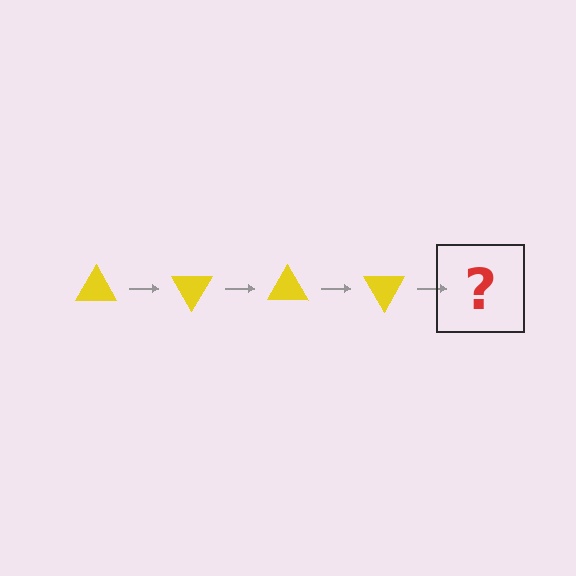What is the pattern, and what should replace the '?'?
The pattern is that the triangle rotates 60 degrees each step. The '?' should be a yellow triangle rotated 240 degrees.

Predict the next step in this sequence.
The next step is a yellow triangle rotated 240 degrees.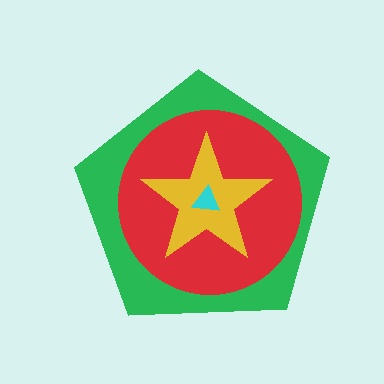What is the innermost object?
The cyan triangle.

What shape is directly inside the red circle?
The yellow star.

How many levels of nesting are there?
4.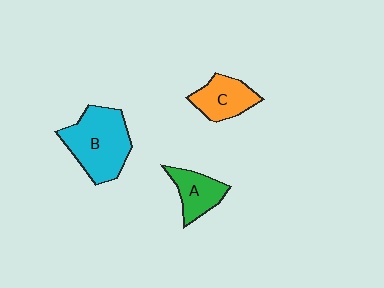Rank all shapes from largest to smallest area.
From largest to smallest: B (cyan), C (orange), A (green).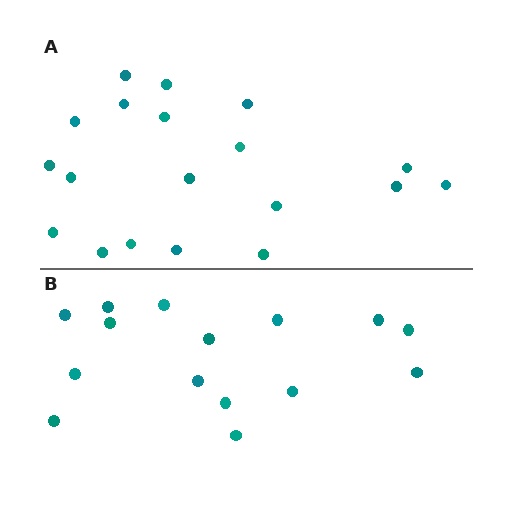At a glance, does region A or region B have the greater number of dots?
Region A (the top region) has more dots.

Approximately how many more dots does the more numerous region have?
Region A has about 4 more dots than region B.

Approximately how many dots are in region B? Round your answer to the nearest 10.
About 20 dots. (The exact count is 15, which rounds to 20.)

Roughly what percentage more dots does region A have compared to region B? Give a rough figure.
About 25% more.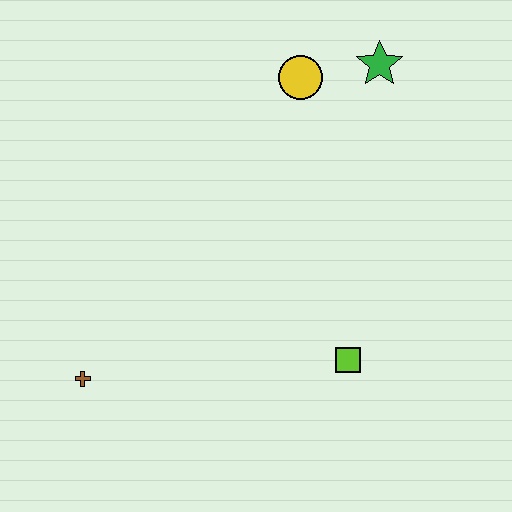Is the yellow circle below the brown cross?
No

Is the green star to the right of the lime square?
Yes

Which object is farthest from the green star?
The brown cross is farthest from the green star.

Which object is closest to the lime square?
The brown cross is closest to the lime square.